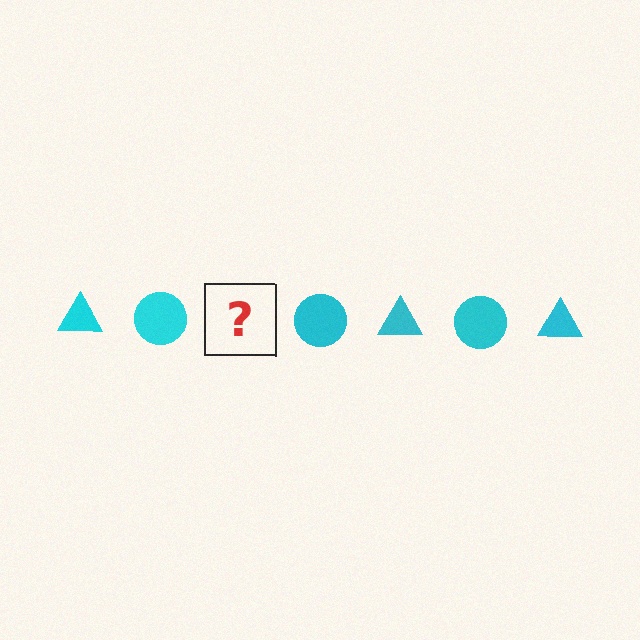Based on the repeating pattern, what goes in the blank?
The blank should be a cyan triangle.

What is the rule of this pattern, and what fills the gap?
The rule is that the pattern cycles through triangle, circle shapes in cyan. The gap should be filled with a cyan triangle.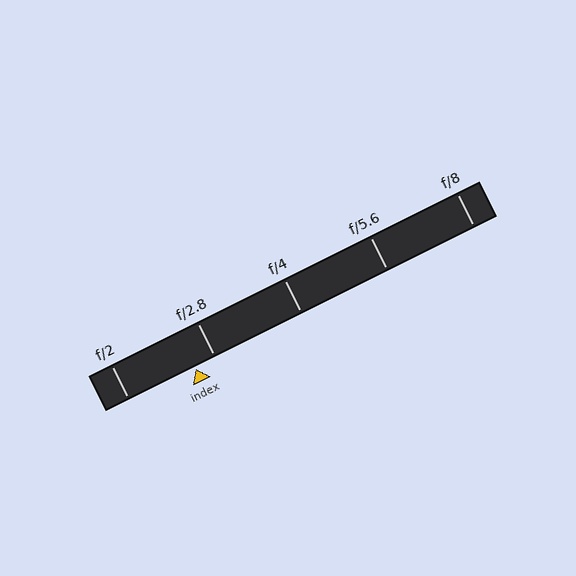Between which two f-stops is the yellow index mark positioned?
The index mark is between f/2 and f/2.8.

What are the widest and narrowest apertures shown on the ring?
The widest aperture shown is f/2 and the narrowest is f/8.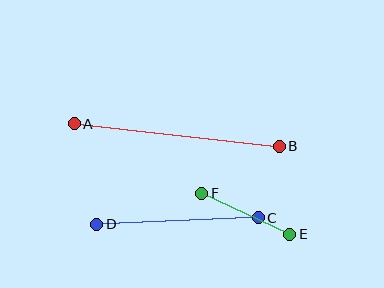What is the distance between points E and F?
The distance is approximately 97 pixels.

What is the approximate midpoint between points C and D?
The midpoint is at approximately (177, 221) pixels.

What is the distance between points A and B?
The distance is approximately 206 pixels.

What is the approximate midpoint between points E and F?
The midpoint is at approximately (246, 214) pixels.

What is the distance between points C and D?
The distance is approximately 161 pixels.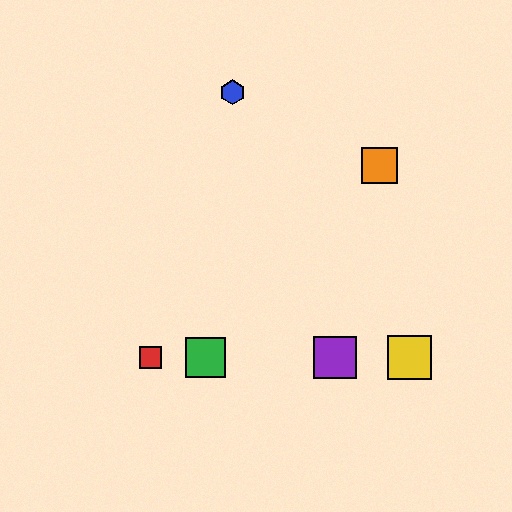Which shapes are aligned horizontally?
The red square, the green square, the yellow square, the purple square are aligned horizontally.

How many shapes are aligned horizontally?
4 shapes (the red square, the green square, the yellow square, the purple square) are aligned horizontally.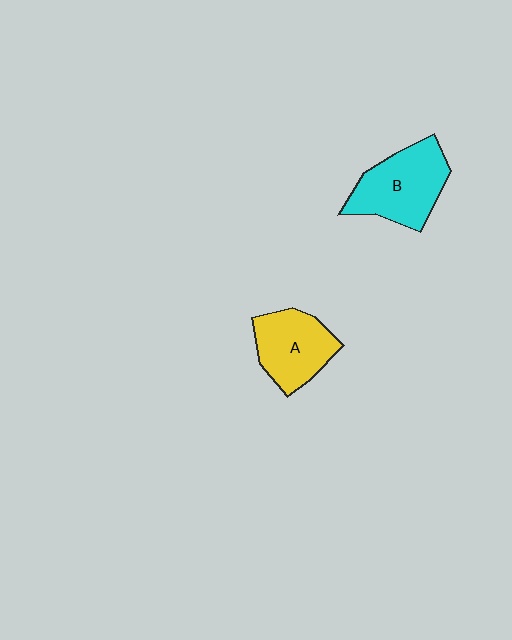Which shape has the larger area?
Shape B (cyan).